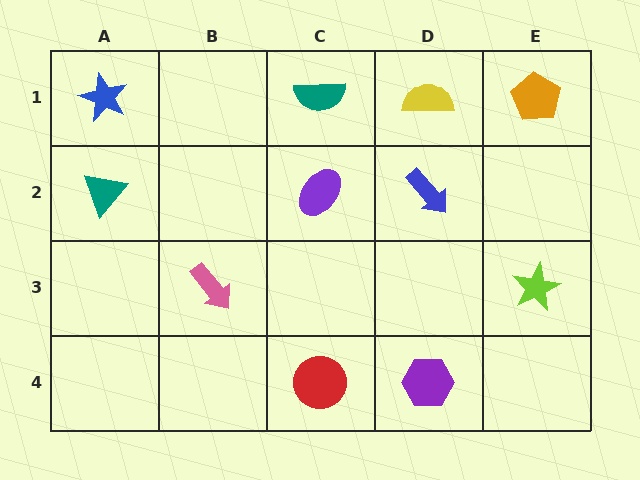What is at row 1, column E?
An orange pentagon.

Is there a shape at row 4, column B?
No, that cell is empty.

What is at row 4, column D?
A purple hexagon.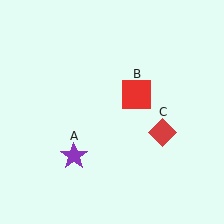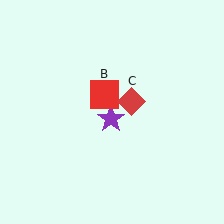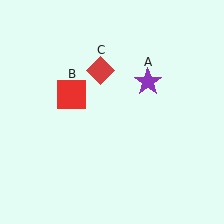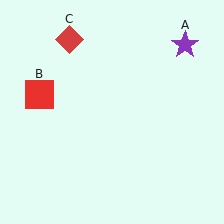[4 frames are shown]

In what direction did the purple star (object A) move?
The purple star (object A) moved up and to the right.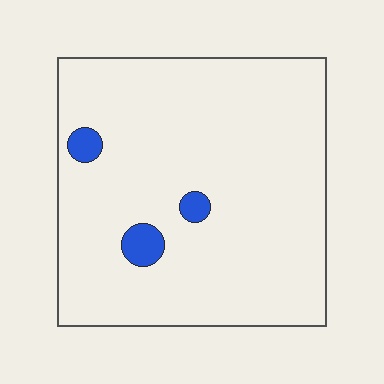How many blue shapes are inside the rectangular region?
3.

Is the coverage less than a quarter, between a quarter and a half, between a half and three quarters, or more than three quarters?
Less than a quarter.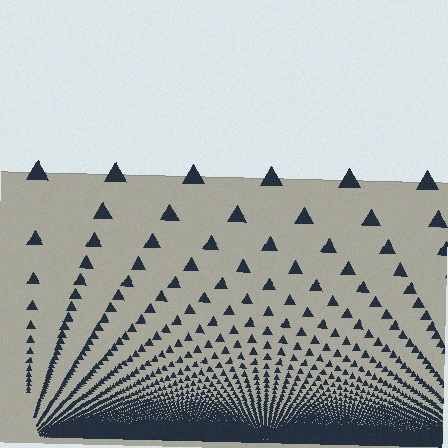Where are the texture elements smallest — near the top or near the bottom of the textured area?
Near the bottom.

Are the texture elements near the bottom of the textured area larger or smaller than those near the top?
Smaller. The gradient is inverted — elements near the bottom are smaller and denser.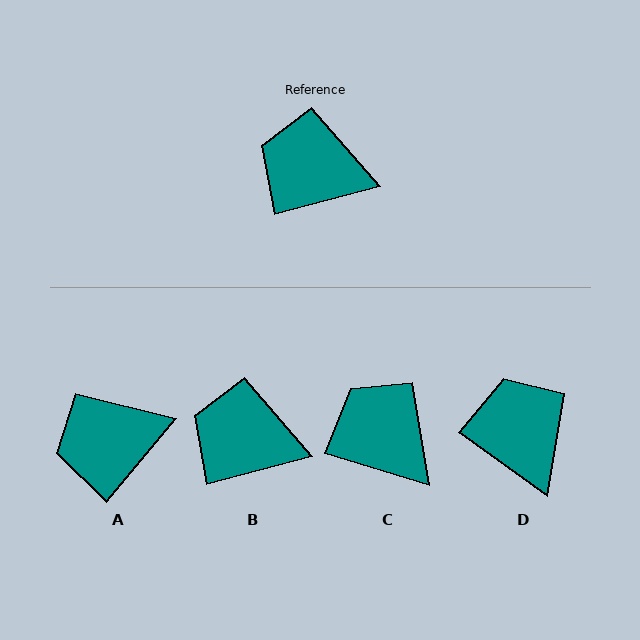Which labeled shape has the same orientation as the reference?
B.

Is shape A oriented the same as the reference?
No, it is off by about 35 degrees.